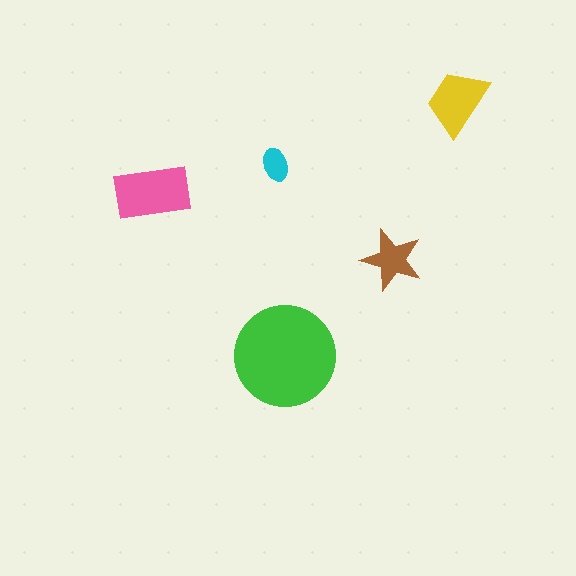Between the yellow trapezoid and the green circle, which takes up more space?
The green circle.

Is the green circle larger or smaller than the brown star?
Larger.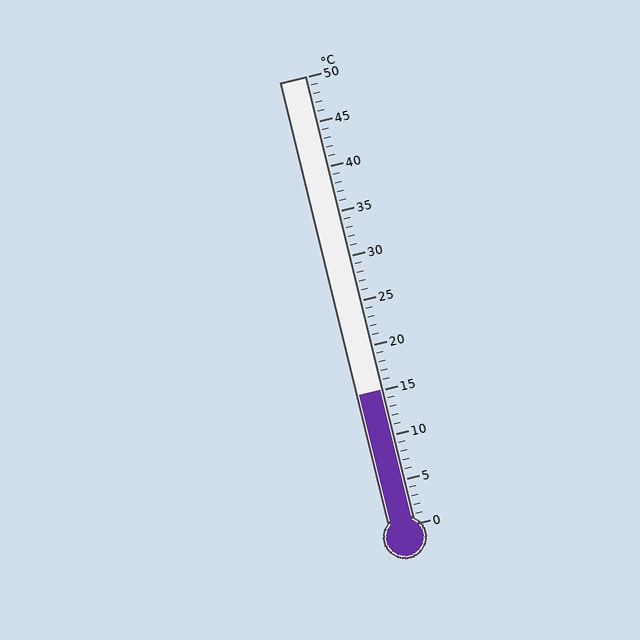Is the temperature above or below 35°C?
The temperature is below 35°C.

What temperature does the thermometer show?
The thermometer shows approximately 15°C.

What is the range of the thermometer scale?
The thermometer scale ranges from 0°C to 50°C.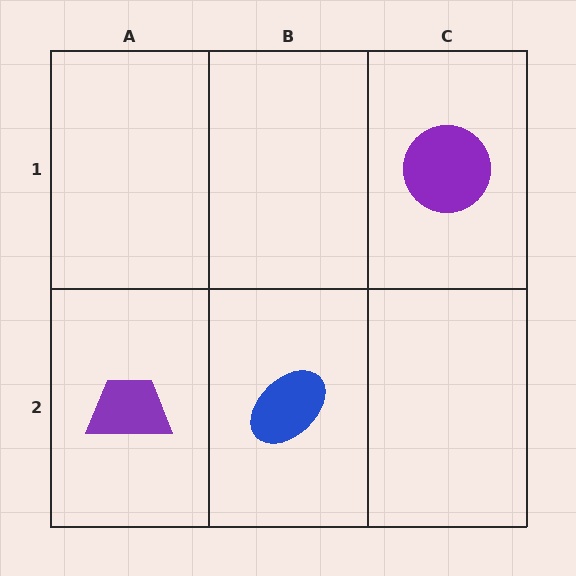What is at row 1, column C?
A purple circle.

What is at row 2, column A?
A purple trapezoid.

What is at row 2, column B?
A blue ellipse.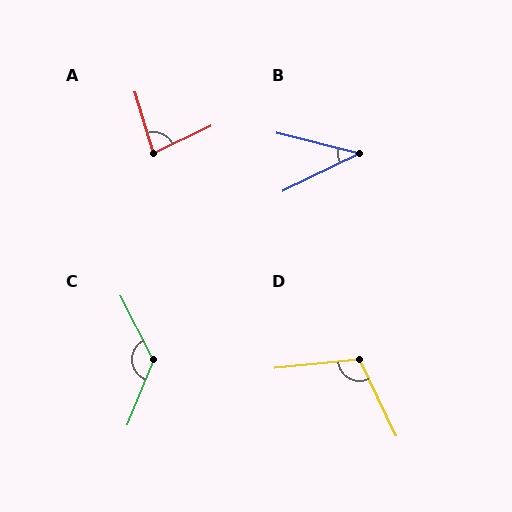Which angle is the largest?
C, at approximately 131 degrees.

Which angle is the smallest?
B, at approximately 40 degrees.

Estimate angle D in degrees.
Approximately 110 degrees.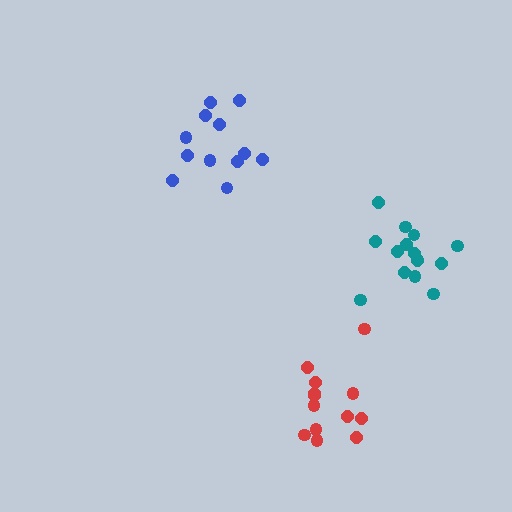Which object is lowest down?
The red cluster is bottommost.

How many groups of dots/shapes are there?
There are 3 groups.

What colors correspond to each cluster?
The clusters are colored: blue, red, teal.